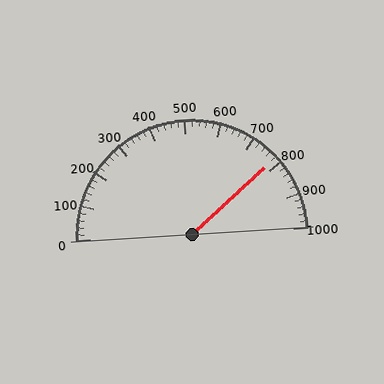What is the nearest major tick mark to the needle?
The nearest major tick mark is 800.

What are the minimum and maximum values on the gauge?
The gauge ranges from 0 to 1000.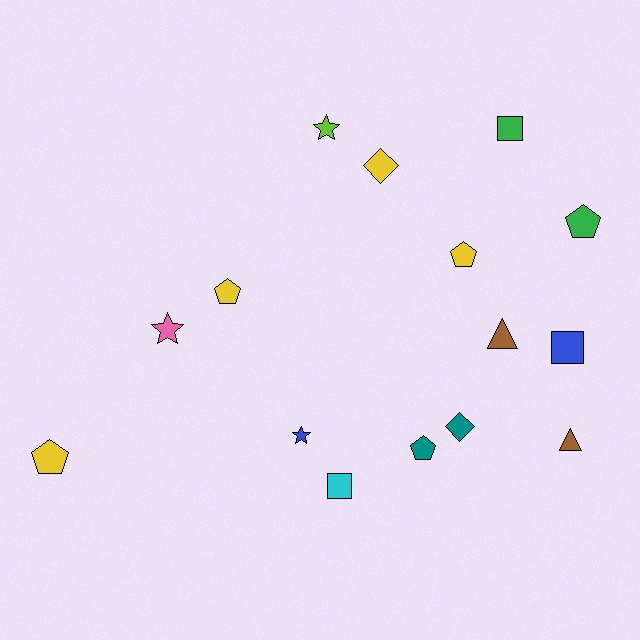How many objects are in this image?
There are 15 objects.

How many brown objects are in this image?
There are 2 brown objects.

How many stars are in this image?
There are 3 stars.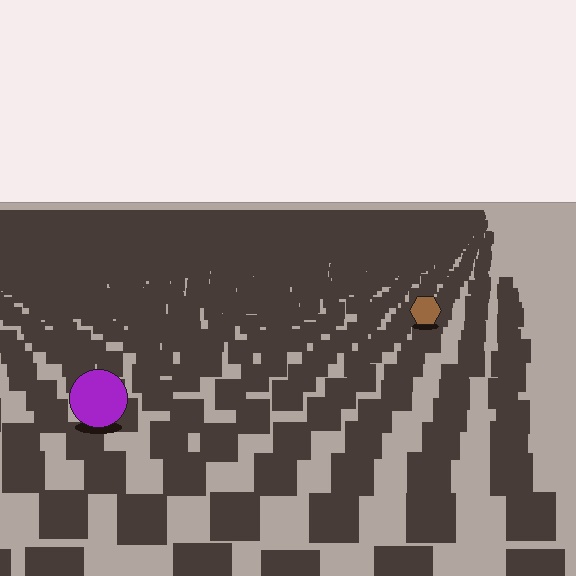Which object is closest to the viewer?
The purple circle is closest. The texture marks near it are larger and more spread out.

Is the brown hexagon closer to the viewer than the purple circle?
No. The purple circle is closer — you can tell from the texture gradient: the ground texture is coarser near it.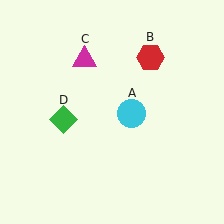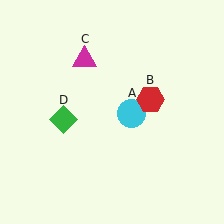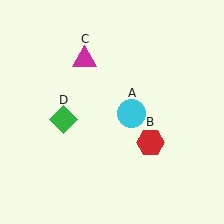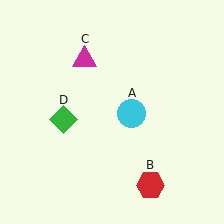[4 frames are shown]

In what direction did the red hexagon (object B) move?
The red hexagon (object B) moved down.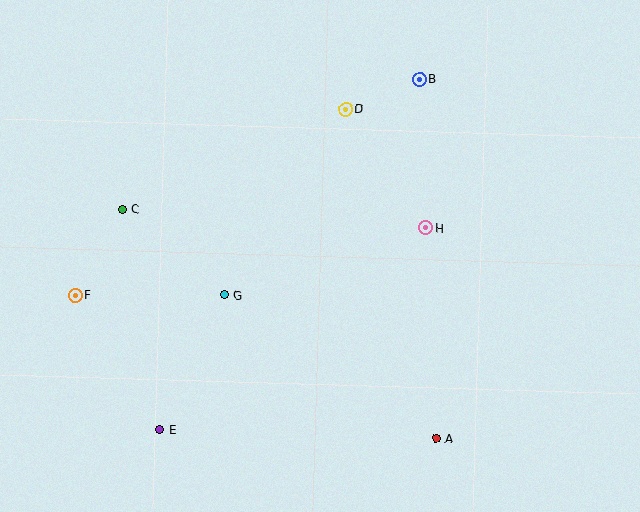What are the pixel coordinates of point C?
Point C is at (122, 209).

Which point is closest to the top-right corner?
Point B is closest to the top-right corner.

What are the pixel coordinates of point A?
Point A is at (436, 438).